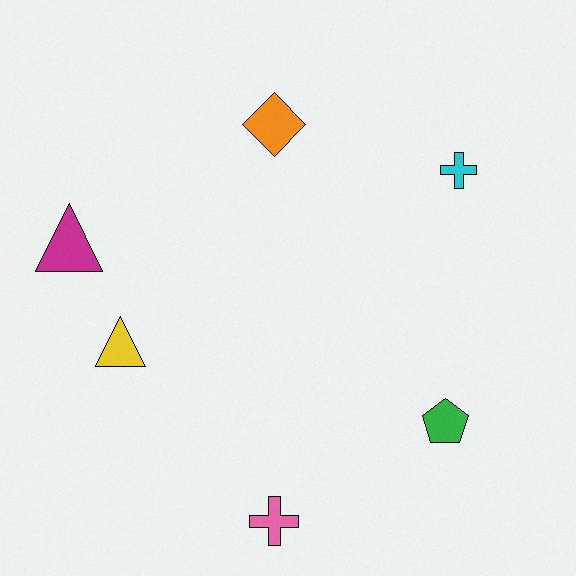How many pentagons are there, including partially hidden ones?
There is 1 pentagon.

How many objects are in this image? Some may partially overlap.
There are 6 objects.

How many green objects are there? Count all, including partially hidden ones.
There is 1 green object.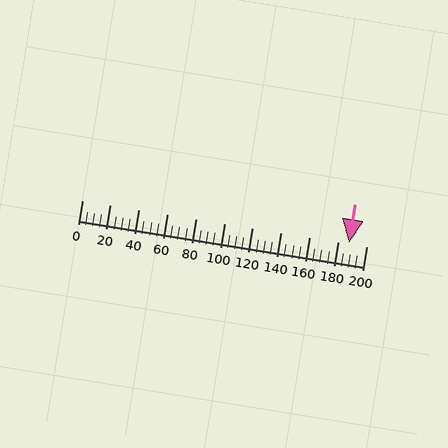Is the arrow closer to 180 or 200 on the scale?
The arrow is closer to 180.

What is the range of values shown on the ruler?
The ruler shows values from 0 to 200.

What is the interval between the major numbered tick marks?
The major tick marks are spaced 20 units apart.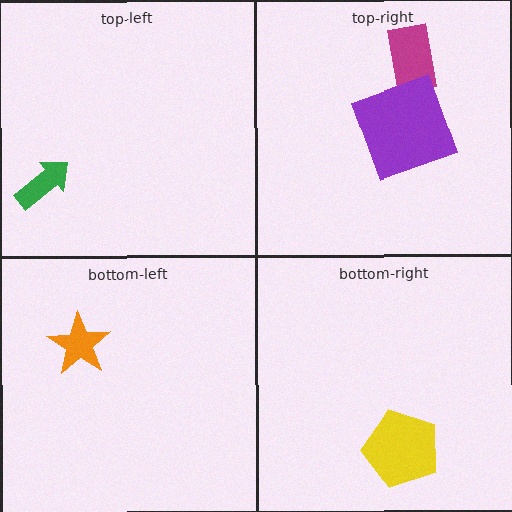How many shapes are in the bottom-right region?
1.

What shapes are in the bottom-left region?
The orange star.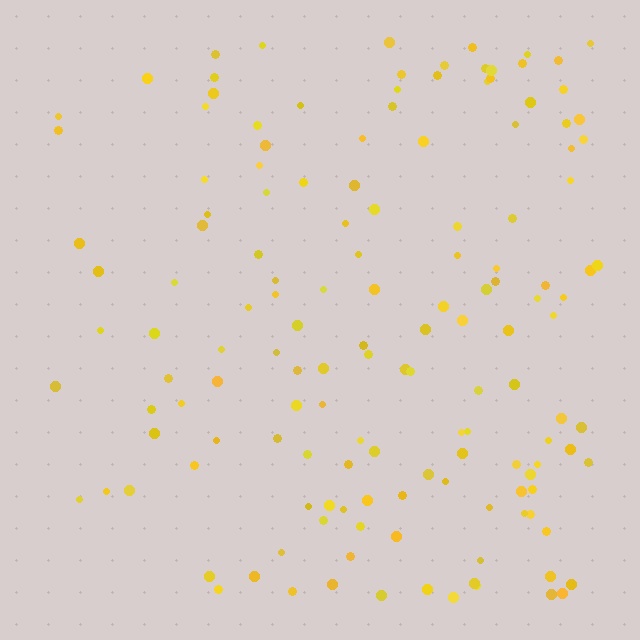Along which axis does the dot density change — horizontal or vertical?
Horizontal.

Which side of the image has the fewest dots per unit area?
The left.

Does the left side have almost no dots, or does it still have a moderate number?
Still a moderate number, just noticeably fewer than the right.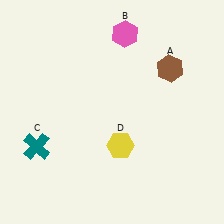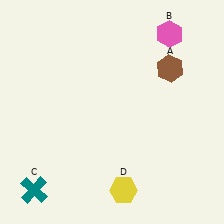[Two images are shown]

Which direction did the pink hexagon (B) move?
The pink hexagon (B) moved right.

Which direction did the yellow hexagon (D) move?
The yellow hexagon (D) moved down.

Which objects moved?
The objects that moved are: the pink hexagon (B), the teal cross (C), the yellow hexagon (D).